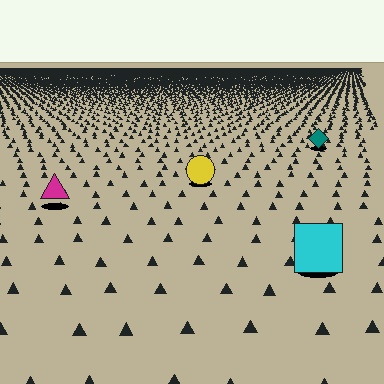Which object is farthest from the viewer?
The teal diamond is farthest from the viewer. It appears smaller and the ground texture around it is denser.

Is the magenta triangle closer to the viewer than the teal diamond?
Yes. The magenta triangle is closer — you can tell from the texture gradient: the ground texture is coarser near it.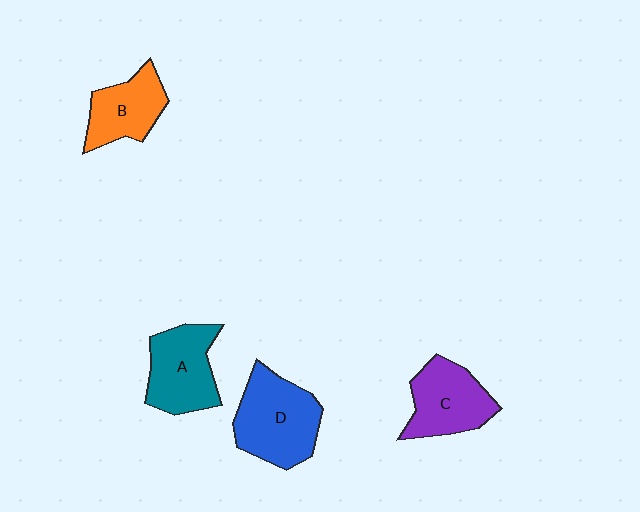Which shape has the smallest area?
Shape B (orange).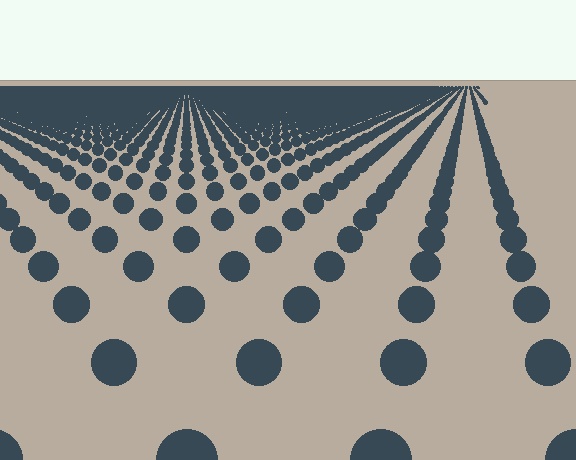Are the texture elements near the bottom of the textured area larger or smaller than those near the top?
Larger. Near the bottom, elements are closer to the viewer and appear at a bigger on-screen size.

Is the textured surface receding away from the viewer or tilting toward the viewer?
The surface is receding away from the viewer. Texture elements get smaller and denser toward the top.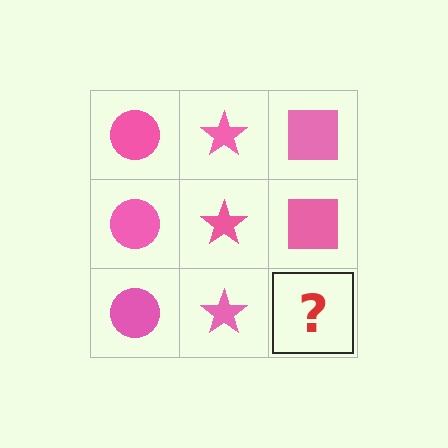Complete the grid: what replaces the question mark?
The question mark should be replaced with a pink square.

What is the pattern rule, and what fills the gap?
The rule is that each column has a consistent shape. The gap should be filled with a pink square.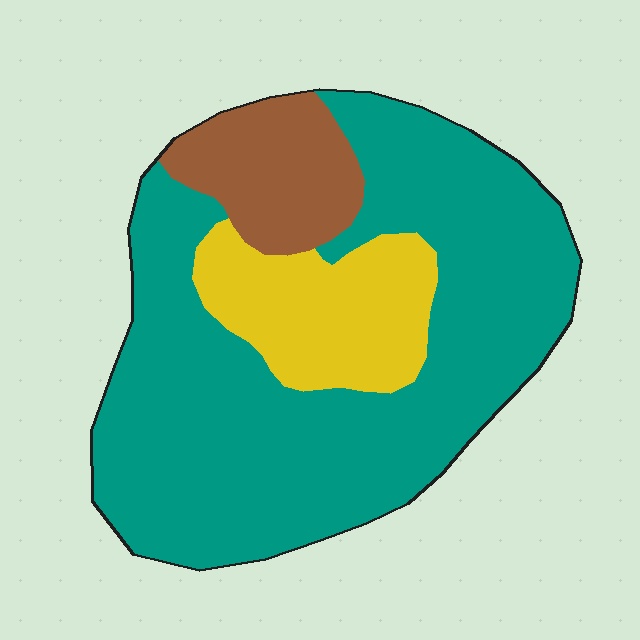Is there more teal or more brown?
Teal.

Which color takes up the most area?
Teal, at roughly 70%.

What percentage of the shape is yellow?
Yellow covers about 15% of the shape.